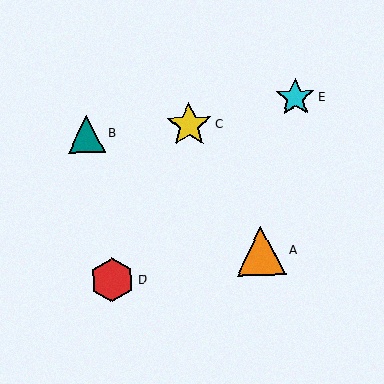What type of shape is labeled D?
Shape D is a red hexagon.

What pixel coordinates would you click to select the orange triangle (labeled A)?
Click at (261, 251) to select the orange triangle A.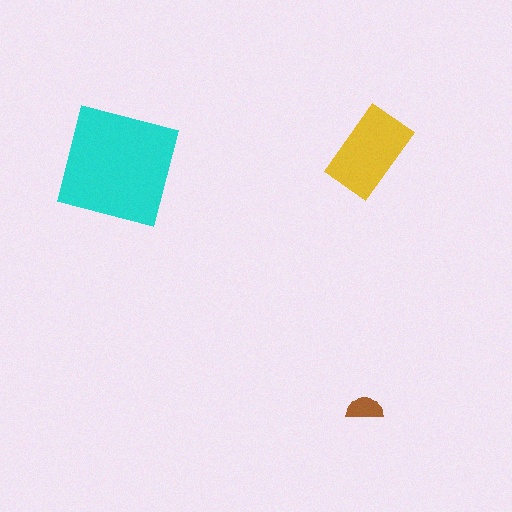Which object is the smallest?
The brown semicircle.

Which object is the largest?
The cyan square.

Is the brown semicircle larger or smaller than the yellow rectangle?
Smaller.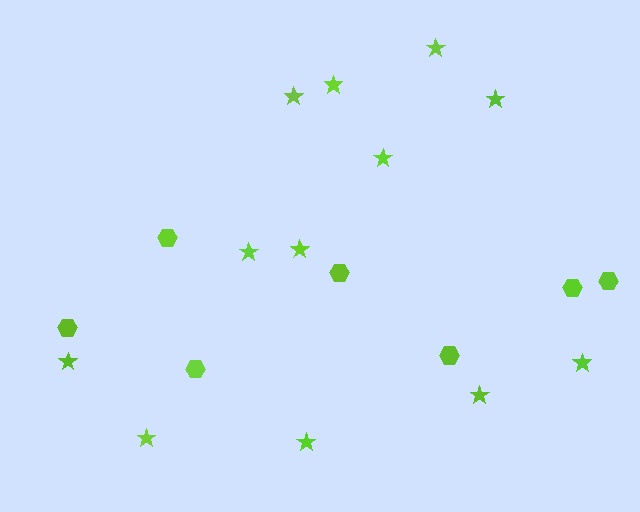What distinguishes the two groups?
There are 2 groups: one group of stars (12) and one group of hexagons (7).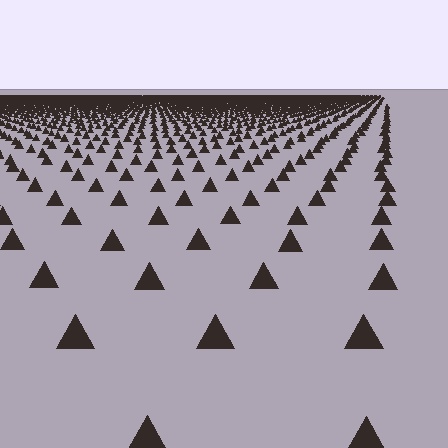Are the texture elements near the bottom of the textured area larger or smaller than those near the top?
Larger. Near the bottom, elements are closer to the viewer and appear at a bigger on-screen size.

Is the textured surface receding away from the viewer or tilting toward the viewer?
The surface is receding away from the viewer. Texture elements get smaller and denser toward the top.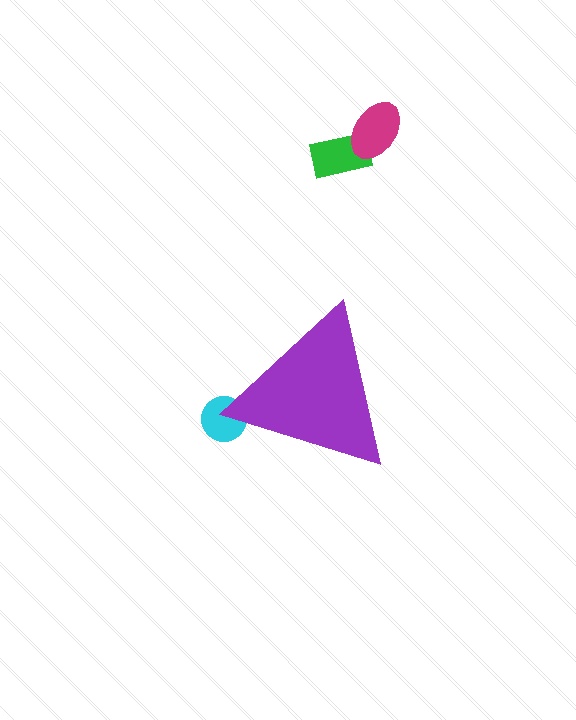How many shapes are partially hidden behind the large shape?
1 shape is partially hidden.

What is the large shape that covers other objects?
A purple triangle.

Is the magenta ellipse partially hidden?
No, the magenta ellipse is fully visible.